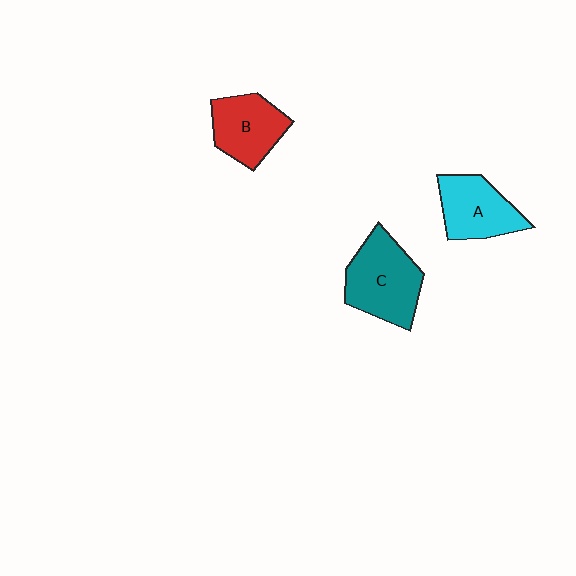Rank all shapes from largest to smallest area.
From largest to smallest: C (teal), A (cyan), B (red).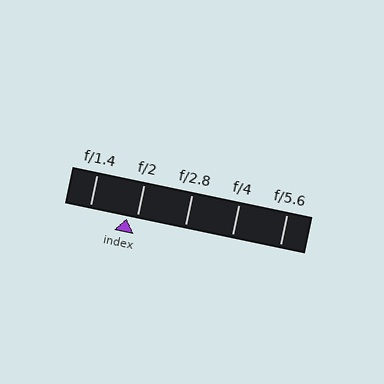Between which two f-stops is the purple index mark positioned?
The index mark is between f/1.4 and f/2.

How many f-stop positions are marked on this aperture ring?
There are 5 f-stop positions marked.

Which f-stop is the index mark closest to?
The index mark is closest to f/2.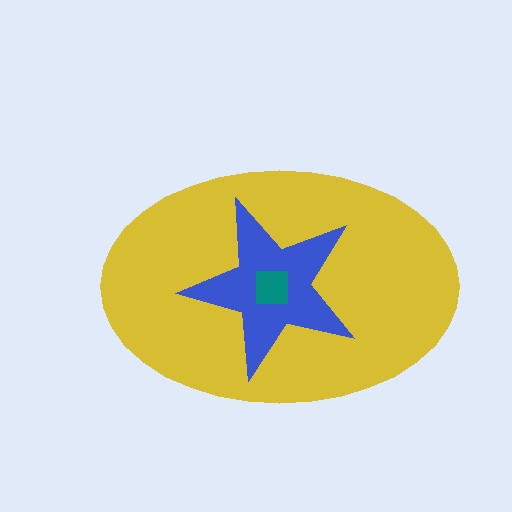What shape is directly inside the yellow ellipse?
The blue star.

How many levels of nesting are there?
3.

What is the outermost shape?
The yellow ellipse.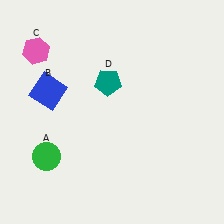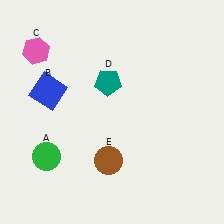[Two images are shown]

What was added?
A brown circle (E) was added in Image 2.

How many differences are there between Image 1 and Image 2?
There is 1 difference between the two images.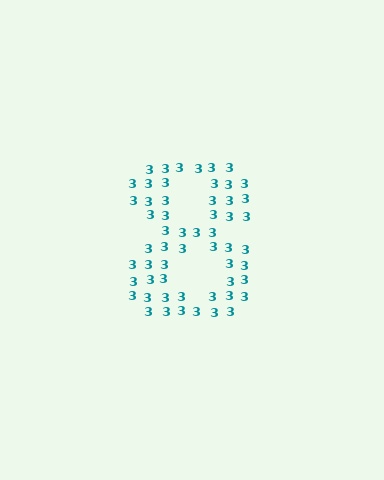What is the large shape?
The large shape is the digit 8.